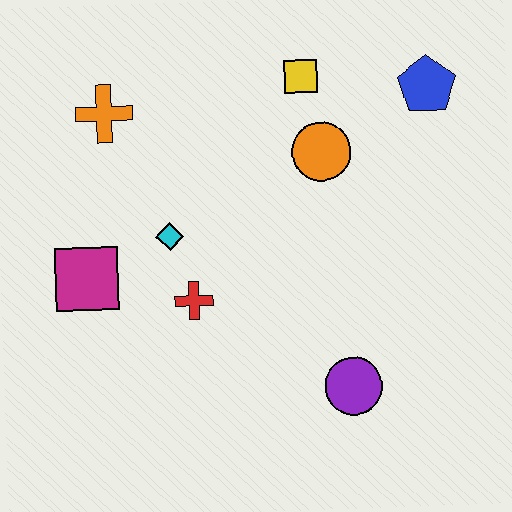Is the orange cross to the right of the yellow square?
No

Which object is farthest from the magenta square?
The blue pentagon is farthest from the magenta square.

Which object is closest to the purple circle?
The red cross is closest to the purple circle.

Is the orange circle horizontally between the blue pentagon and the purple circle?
No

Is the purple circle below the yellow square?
Yes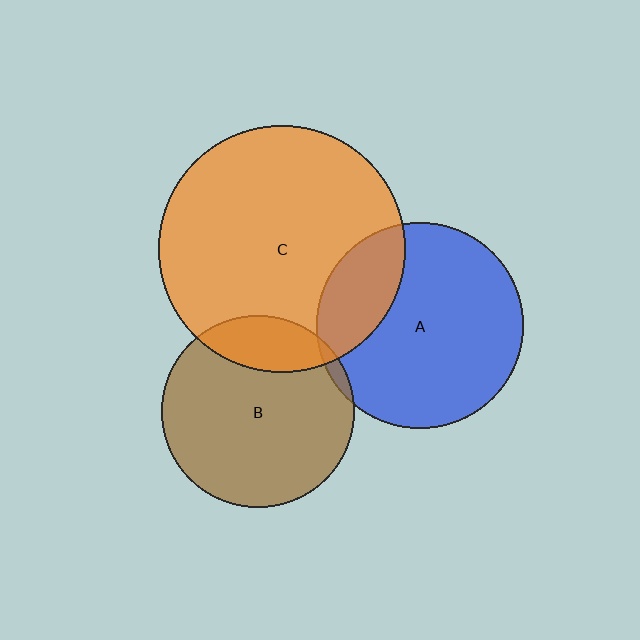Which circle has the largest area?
Circle C (orange).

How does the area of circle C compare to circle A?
Approximately 1.4 times.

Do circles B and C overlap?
Yes.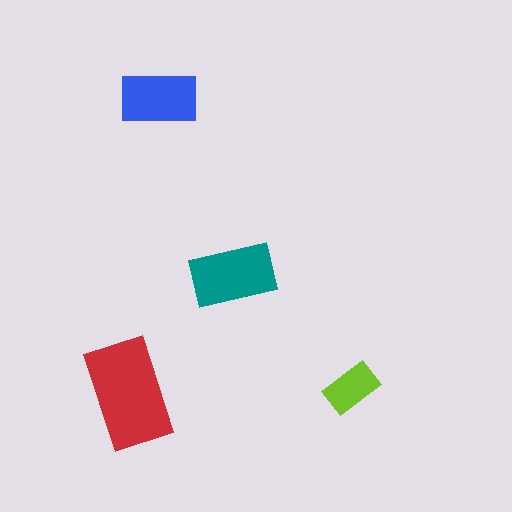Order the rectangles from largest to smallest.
the red one, the teal one, the blue one, the lime one.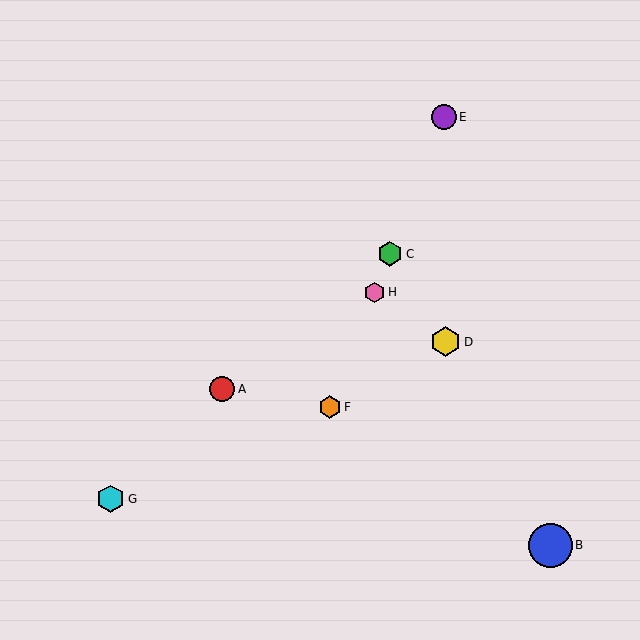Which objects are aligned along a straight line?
Objects C, E, F, H are aligned along a straight line.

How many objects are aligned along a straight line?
4 objects (C, E, F, H) are aligned along a straight line.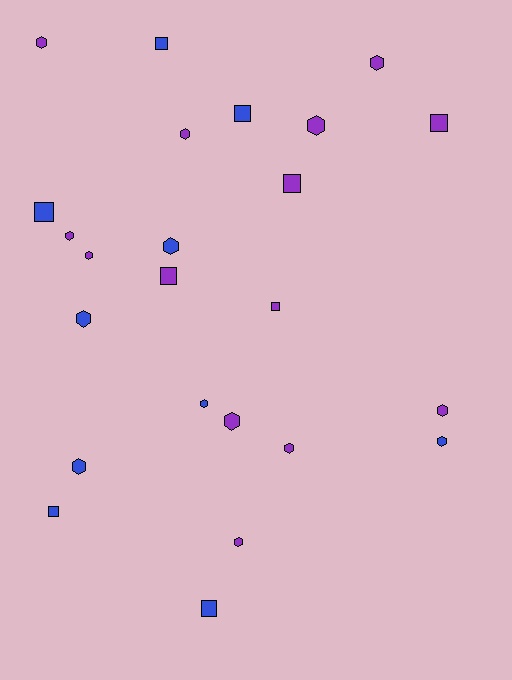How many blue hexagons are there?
There are 5 blue hexagons.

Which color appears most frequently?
Purple, with 14 objects.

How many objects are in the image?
There are 24 objects.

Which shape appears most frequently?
Hexagon, with 15 objects.